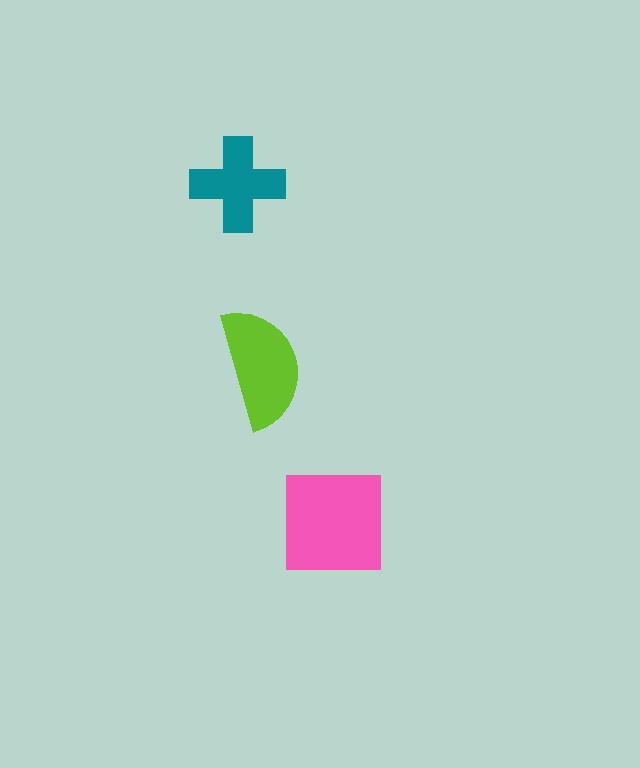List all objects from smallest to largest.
The teal cross, the lime semicircle, the pink square.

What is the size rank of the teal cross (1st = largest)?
3rd.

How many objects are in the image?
There are 3 objects in the image.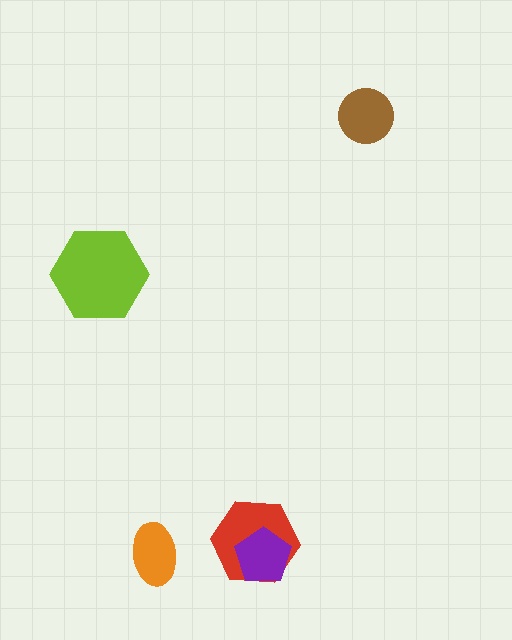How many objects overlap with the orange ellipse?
0 objects overlap with the orange ellipse.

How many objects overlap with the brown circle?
0 objects overlap with the brown circle.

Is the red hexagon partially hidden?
Yes, it is partially covered by another shape.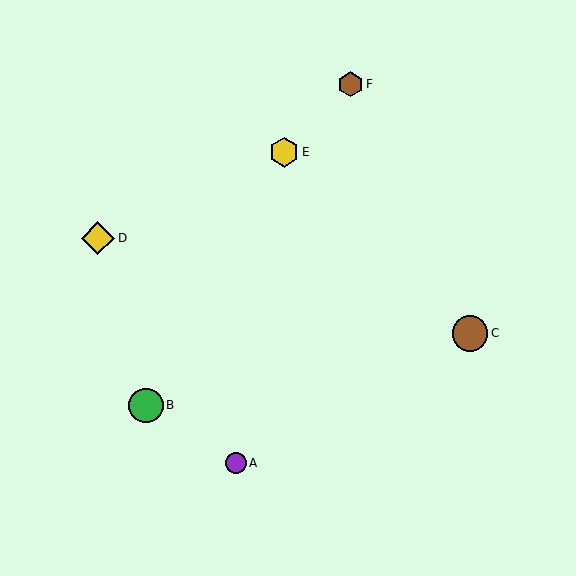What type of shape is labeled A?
Shape A is a purple circle.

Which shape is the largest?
The brown circle (labeled C) is the largest.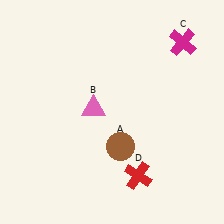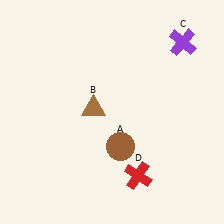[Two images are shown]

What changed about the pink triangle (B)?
In Image 1, B is pink. In Image 2, it changed to brown.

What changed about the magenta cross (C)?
In Image 1, C is magenta. In Image 2, it changed to purple.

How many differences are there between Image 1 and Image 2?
There are 2 differences between the two images.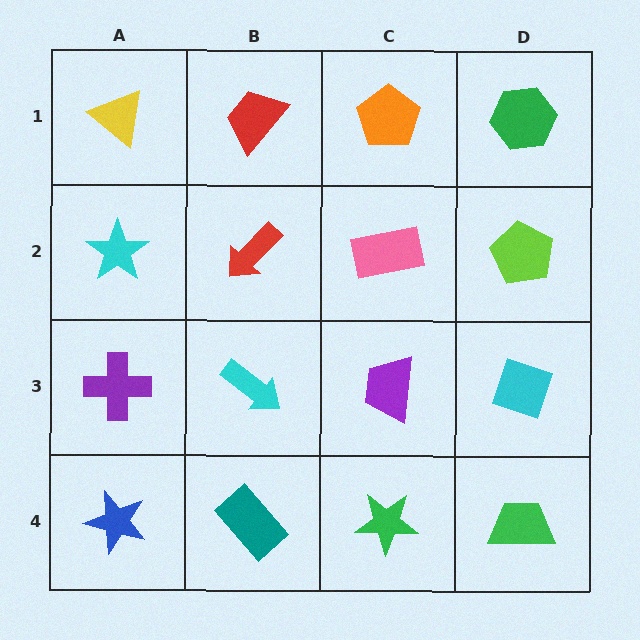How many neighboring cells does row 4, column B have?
3.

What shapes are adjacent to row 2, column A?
A yellow triangle (row 1, column A), a purple cross (row 3, column A), a red arrow (row 2, column B).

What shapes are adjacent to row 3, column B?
A red arrow (row 2, column B), a teal rectangle (row 4, column B), a purple cross (row 3, column A), a purple trapezoid (row 3, column C).